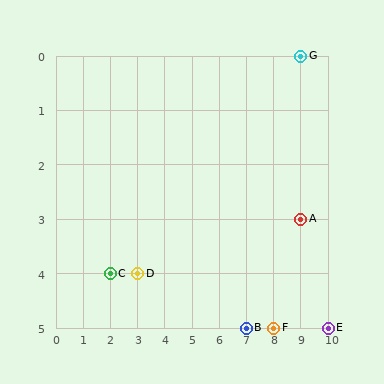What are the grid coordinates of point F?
Point F is at grid coordinates (8, 5).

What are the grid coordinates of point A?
Point A is at grid coordinates (9, 3).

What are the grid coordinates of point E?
Point E is at grid coordinates (10, 5).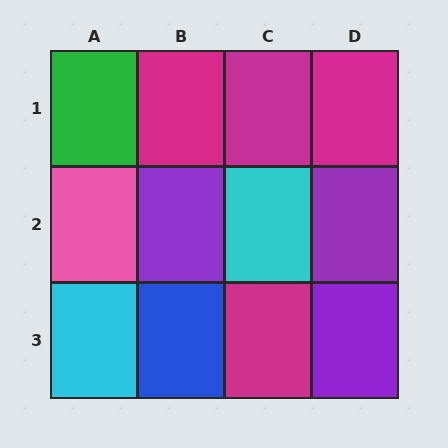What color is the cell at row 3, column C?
Magenta.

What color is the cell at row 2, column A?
Pink.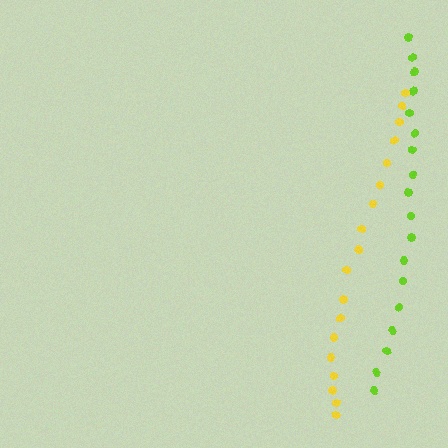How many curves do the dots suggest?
There are 2 distinct paths.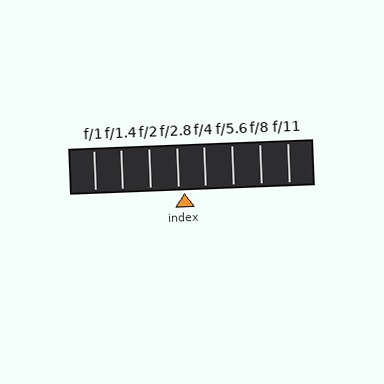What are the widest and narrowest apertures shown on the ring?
The widest aperture shown is f/1 and the narrowest is f/11.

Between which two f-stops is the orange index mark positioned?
The index mark is between f/2.8 and f/4.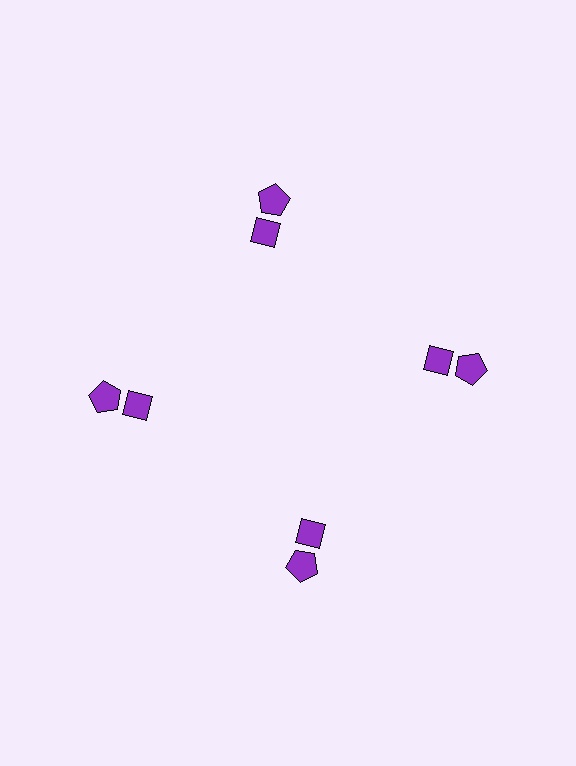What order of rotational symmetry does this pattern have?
This pattern has 4-fold rotational symmetry.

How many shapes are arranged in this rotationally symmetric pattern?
There are 8 shapes, arranged in 4 groups of 2.